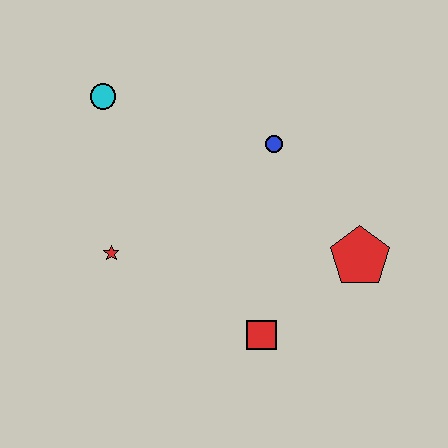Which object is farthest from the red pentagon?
The cyan circle is farthest from the red pentagon.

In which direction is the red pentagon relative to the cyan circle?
The red pentagon is to the right of the cyan circle.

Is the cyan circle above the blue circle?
Yes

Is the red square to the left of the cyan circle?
No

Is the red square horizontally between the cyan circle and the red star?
No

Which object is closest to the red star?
The cyan circle is closest to the red star.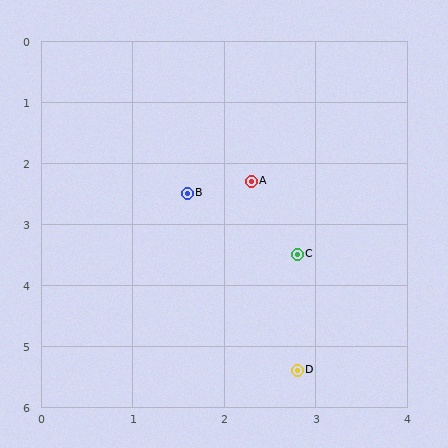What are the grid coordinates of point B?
Point B is at approximately (1.6, 2.5).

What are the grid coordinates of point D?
Point D is at approximately (2.8, 5.4).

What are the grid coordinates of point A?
Point A is at approximately (2.3, 2.3).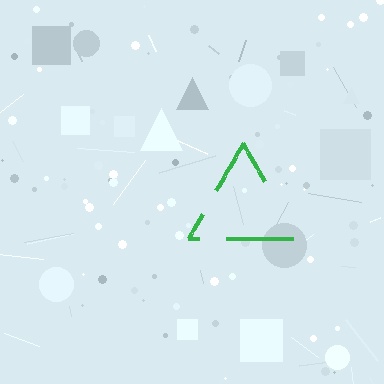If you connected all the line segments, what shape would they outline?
They would outline a triangle.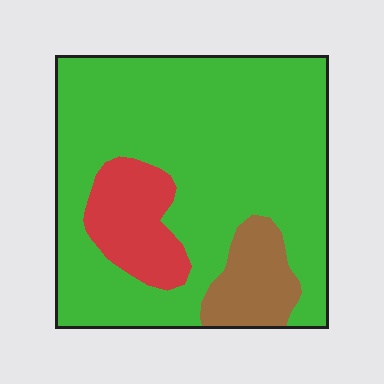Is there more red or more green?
Green.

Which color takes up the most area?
Green, at roughly 75%.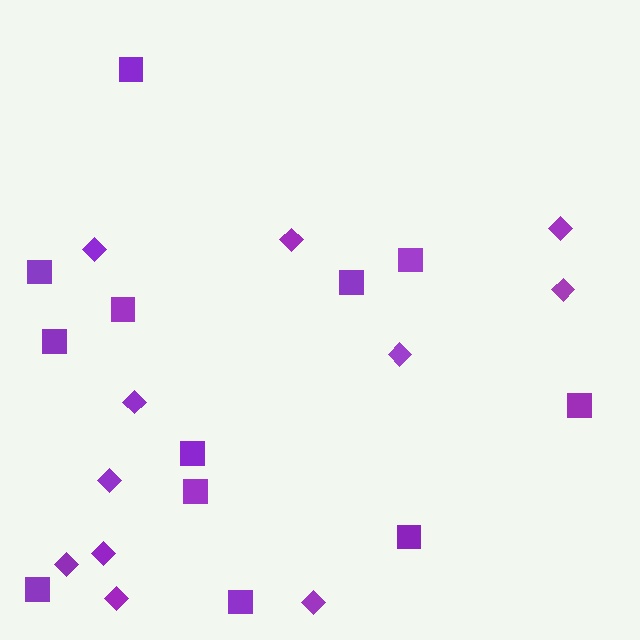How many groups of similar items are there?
There are 2 groups: one group of diamonds (11) and one group of squares (12).